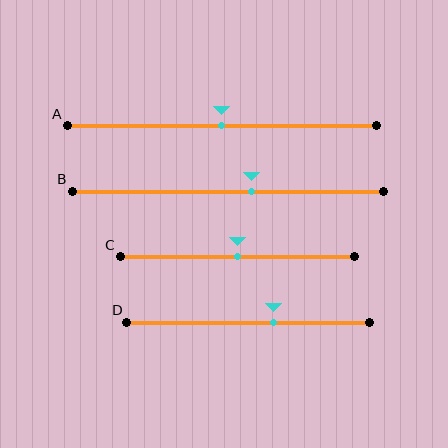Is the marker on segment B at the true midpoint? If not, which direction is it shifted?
No, the marker on segment B is shifted to the right by about 7% of the segment length.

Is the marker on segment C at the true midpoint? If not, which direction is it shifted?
Yes, the marker on segment C is at the true midpoint.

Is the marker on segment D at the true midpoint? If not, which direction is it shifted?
No, the marker on segment D is shifted to the right by about 10% of the segment length.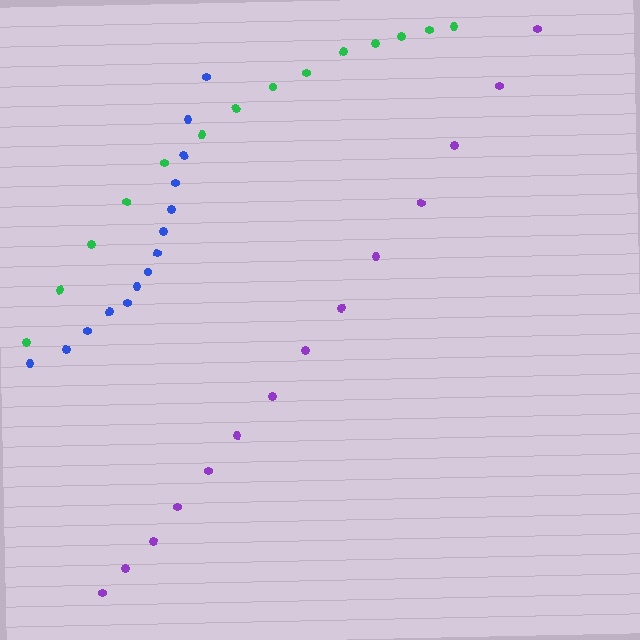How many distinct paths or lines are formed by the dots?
There are 3 distinct paths.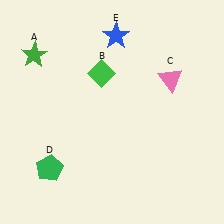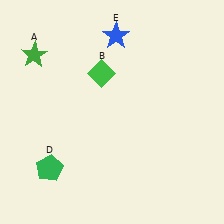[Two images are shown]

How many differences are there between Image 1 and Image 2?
There is 1 difference between the two images.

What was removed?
The pink triangle (C) was removed in Image 2.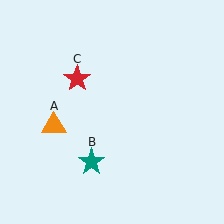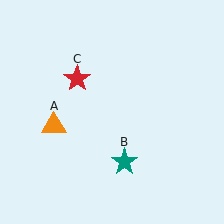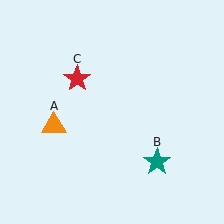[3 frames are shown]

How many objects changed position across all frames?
1 object changed position: teal star (object B).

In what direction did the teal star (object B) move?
The teal star (object B) moved right.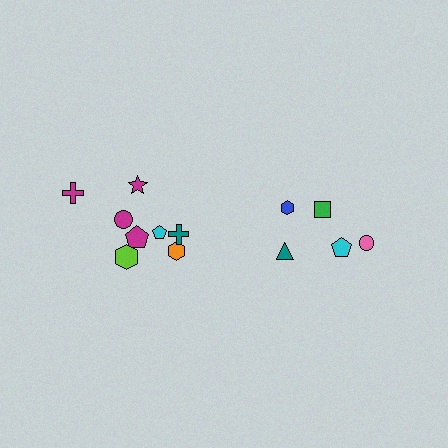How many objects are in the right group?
There are 5 objects.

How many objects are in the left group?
There are 8 objects.